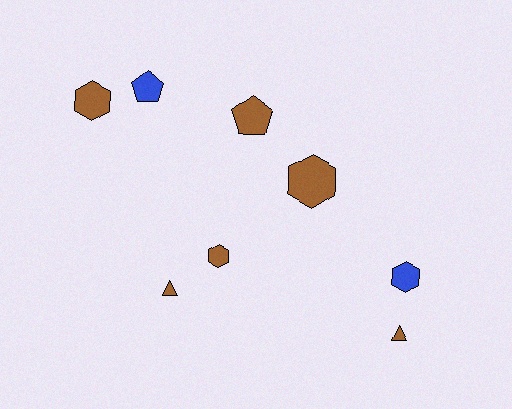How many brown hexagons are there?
There are 3 brown hexagons.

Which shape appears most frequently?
Hexagon, with 4 objects.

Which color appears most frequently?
Brown, with 6 objects.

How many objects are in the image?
There are 8 objects.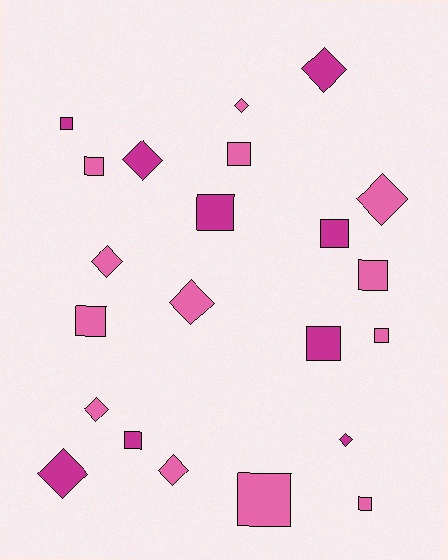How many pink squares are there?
There are 7 pink squares.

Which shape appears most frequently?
Square, with 12 objects.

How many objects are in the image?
There are 22 objects.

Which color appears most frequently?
Pink, with 13 objects.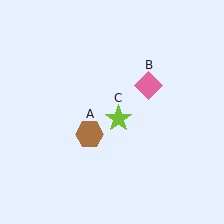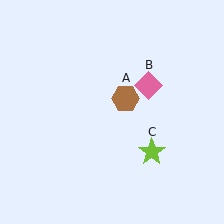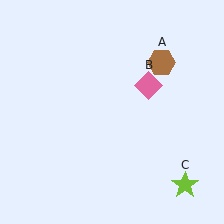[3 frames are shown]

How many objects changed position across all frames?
2 objects changed position: brown hexagon (object A), lime star (object C).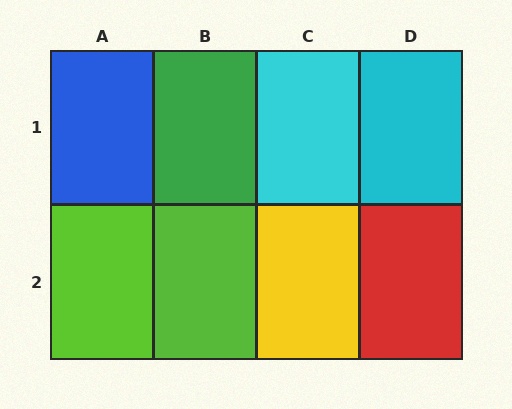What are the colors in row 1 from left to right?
Blue, green, cyan, cyan.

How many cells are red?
1 cell is red.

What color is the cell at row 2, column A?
Lime.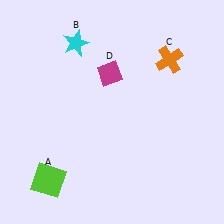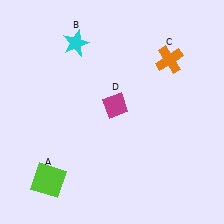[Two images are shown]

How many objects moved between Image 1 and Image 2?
1 object moved between the two images.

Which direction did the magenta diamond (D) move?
The magenta diamond (D) moved down.